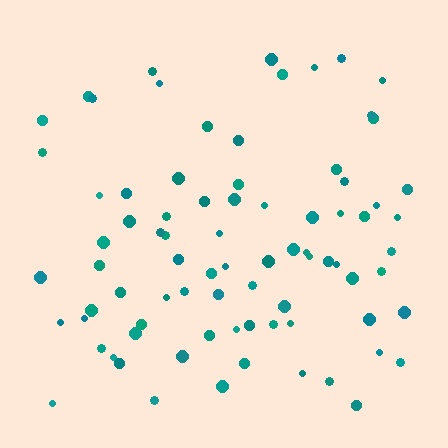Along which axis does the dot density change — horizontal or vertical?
Vertical.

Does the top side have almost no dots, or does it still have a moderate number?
Still a moderate number, just noticeably fewer than the bottom.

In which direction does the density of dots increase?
From top to bottom, with the bottom side densest.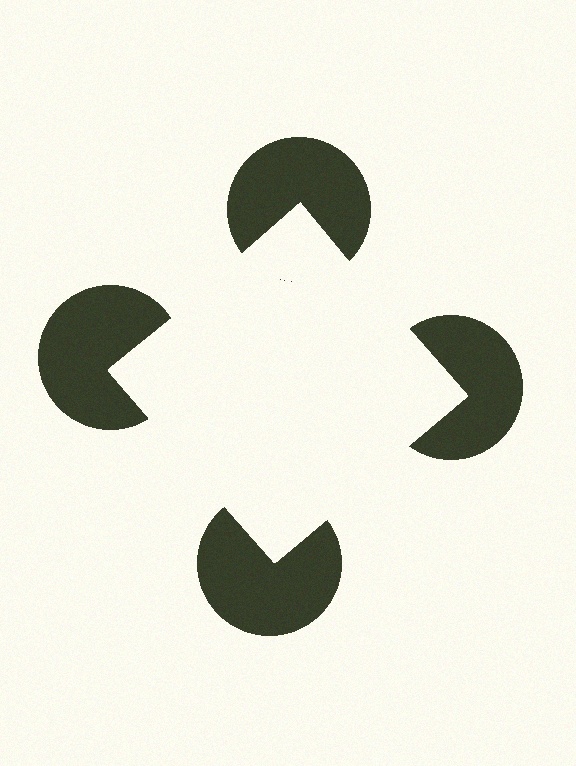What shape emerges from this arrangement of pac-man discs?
An illusory square — its edges are inferred from the aligned wedge cuts in the pac-man discs, not physically drawn.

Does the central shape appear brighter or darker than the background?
It typically appears slightly brighter than the background, even though no actual brightness change is drawn.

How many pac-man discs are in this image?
There are 4 — one at each vertex of the illusory square.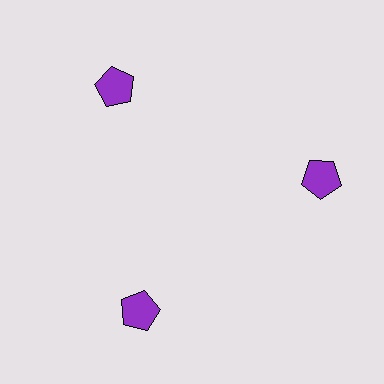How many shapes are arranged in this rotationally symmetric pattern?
There are 3 shapes, arranged in 3 groups of 1.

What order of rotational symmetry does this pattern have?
This pattern has 3-fold rotational symmetry.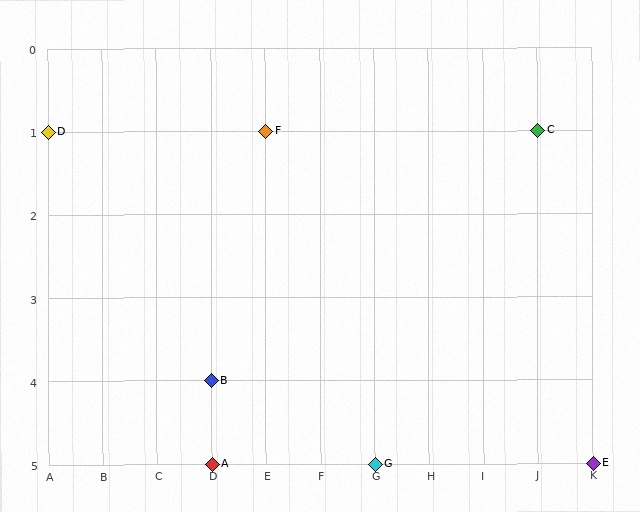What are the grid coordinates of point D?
Point D is at grid coordinates (A, 1).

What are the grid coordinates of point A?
Point A is at grid coordinates (D, 5).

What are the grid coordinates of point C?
Point C is at grid coordinates (J, 1).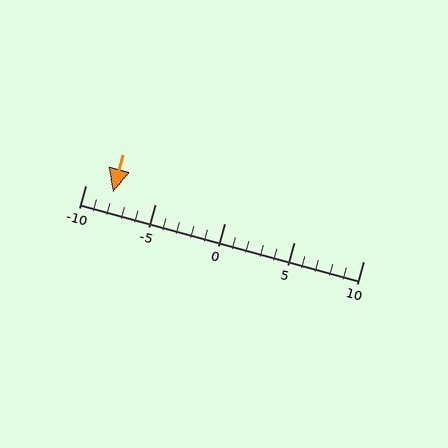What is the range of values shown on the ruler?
The ruler shows values from -10 to 10.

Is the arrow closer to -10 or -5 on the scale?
The arrow is closer to -10.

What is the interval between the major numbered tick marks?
The major tick marks are spaced 5 units apart.